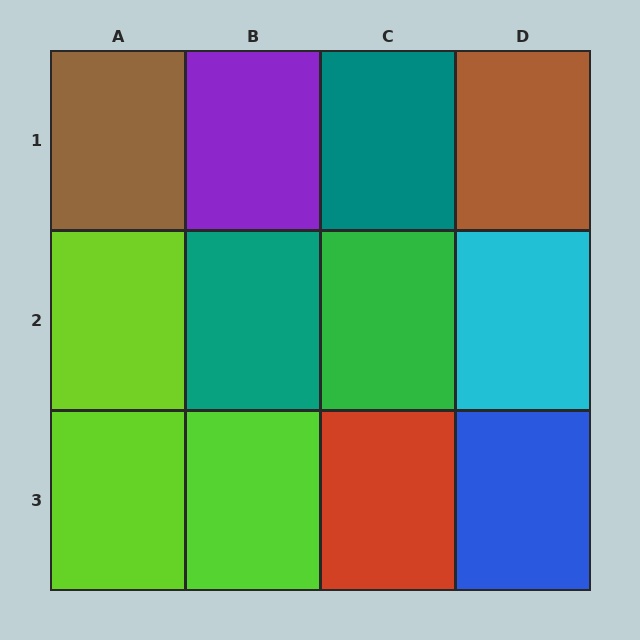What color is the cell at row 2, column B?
Teal.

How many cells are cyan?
1 cell is cyan.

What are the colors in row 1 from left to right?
Brown, purple, teal, brown.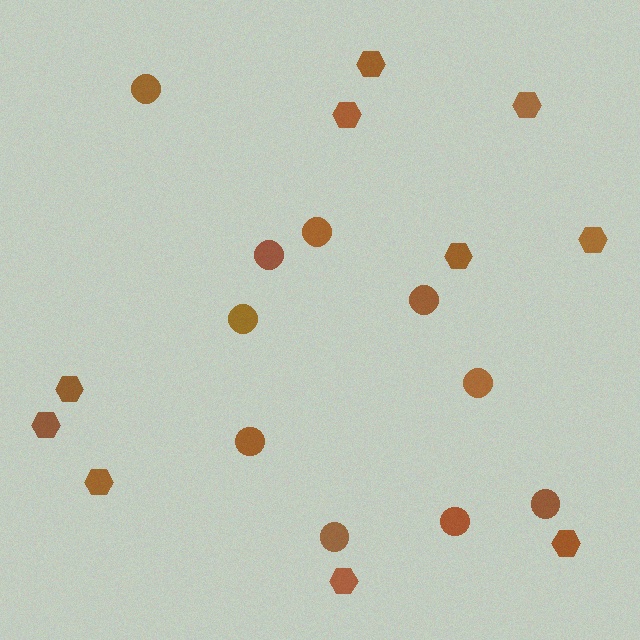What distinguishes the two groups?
There are 2 groups: one group of hexagons (10) and one group of circles (10).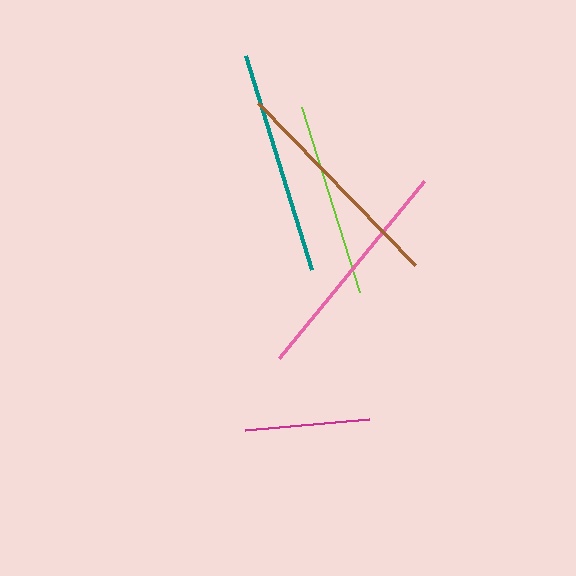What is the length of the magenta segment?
The magenta segment is approximately 125 pixels long.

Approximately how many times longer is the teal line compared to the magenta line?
The teal line is approximately 1.8 times the length of the magenta line.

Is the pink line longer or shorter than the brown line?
The pink line is longer than the brown line.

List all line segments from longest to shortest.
From longest to shortest: pink, brown, teal, lime, magenta.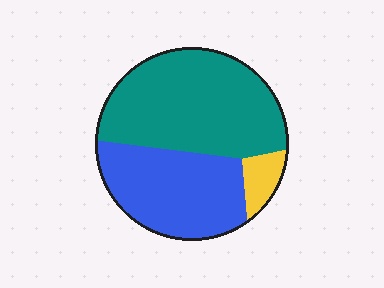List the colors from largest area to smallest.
From largest to smallest: teal, blue, yellow.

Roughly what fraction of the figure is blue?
Blue takes up about three eighths (3/8) of the figure.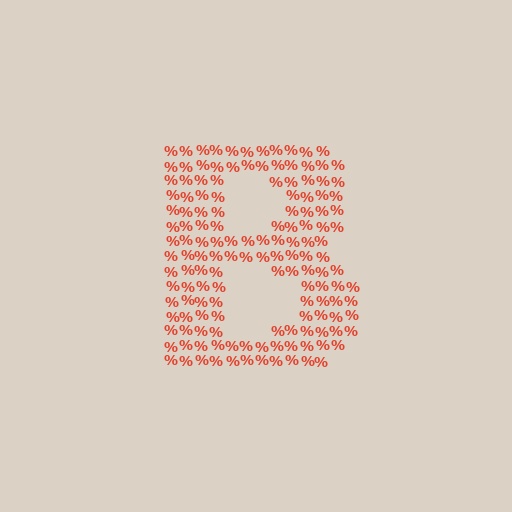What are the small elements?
The small elements are percent signs.